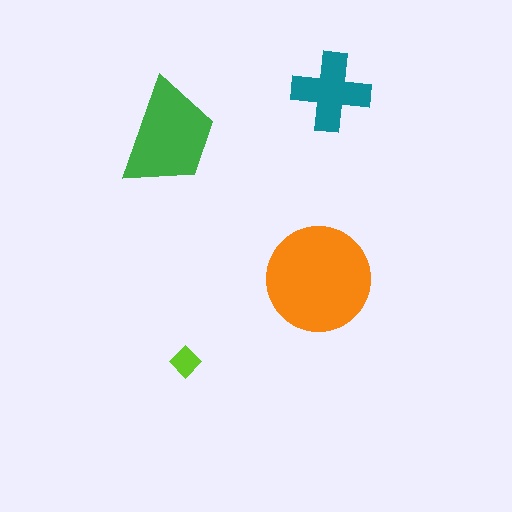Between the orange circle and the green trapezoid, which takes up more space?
The orange circle.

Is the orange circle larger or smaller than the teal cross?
Larger.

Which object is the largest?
The orange circle.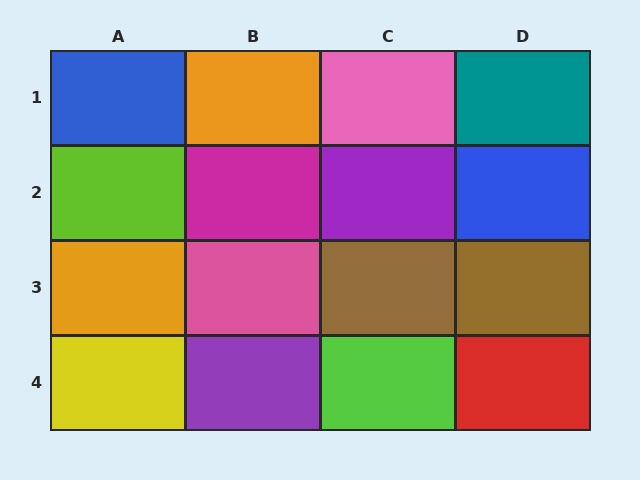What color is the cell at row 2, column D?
Blue.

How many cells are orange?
2 cells are orange.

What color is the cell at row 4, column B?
Purple.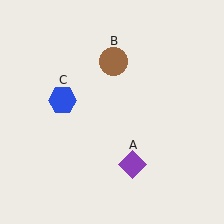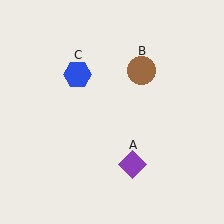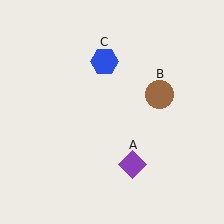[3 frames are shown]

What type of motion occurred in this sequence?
The brown circle (object B), blue hexagon (object C) rotated clockwise around the center of the scene.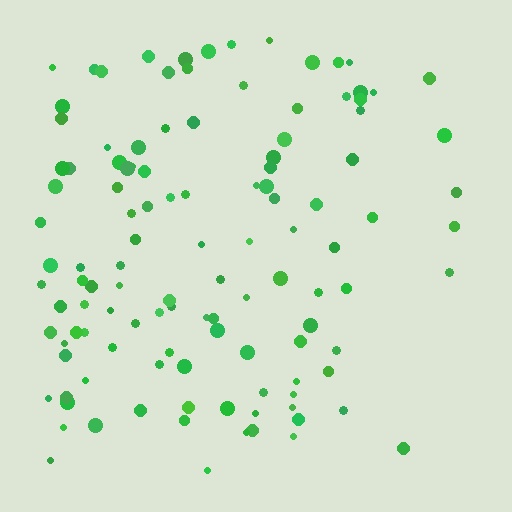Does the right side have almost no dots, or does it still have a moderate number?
Still a moderate number, just noticeably fewer than the left.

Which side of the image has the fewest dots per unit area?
The right.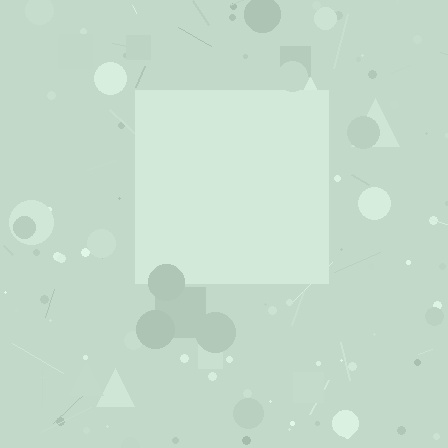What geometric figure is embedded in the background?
A square is embedded in the background.